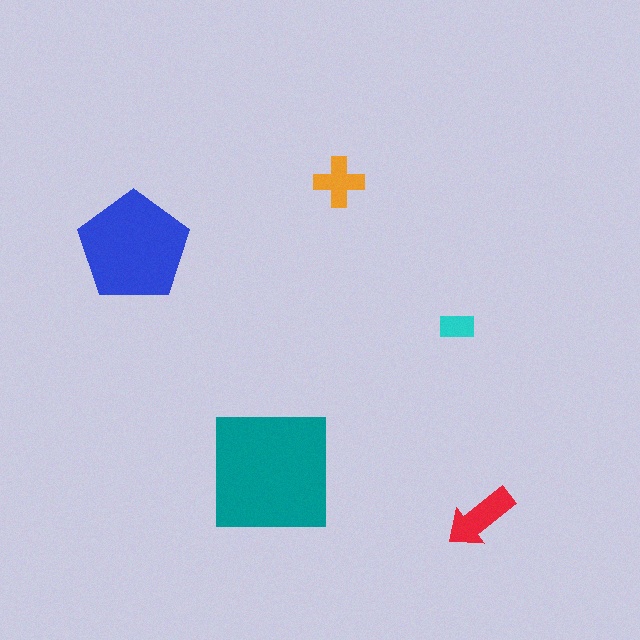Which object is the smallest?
The cyan rectangle.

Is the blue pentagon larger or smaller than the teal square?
Smaller.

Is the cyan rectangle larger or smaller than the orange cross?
Smaller.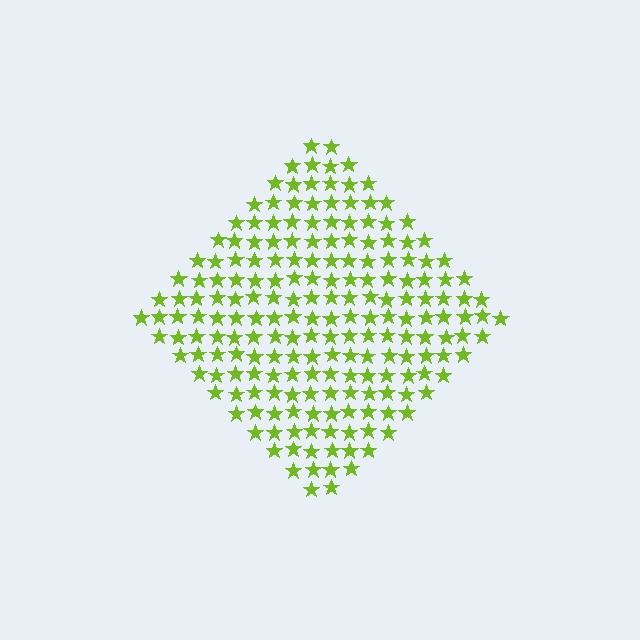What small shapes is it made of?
It is made of small stars.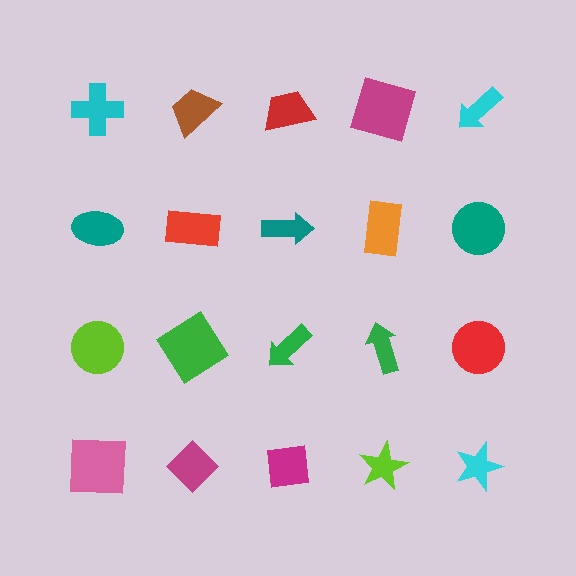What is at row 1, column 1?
A cyan cross.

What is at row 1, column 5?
A cyan arrow.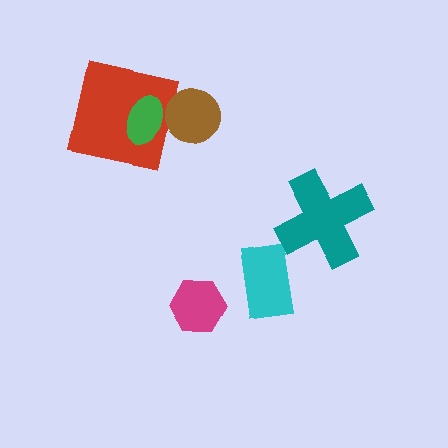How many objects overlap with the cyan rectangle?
0 objects overlap with the cyan rectangle.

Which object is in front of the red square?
The green ellipse is in front of the red square.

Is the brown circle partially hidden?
No, no other shape covers it.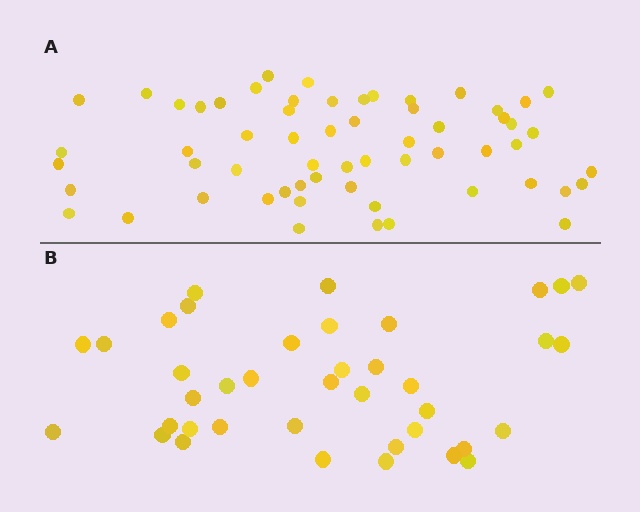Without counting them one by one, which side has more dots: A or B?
Region A (the top region) has more dots.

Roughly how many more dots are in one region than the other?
Region A has approximately 20 more dots than region B.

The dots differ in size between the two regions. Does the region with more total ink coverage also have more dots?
No. Region B has more total ink coverage because its dots are larger, but region A actually contains more individual dots. Total area can be misleading — the number of items is what matters here.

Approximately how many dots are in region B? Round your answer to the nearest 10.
About 40 dots. (The exact count is 39, which rounds to 40.)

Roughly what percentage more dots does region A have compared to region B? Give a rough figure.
About 55% more.